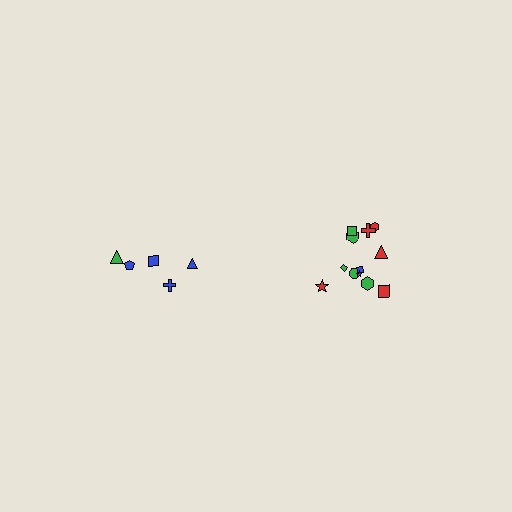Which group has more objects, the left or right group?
The right group.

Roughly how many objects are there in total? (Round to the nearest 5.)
Roughly 15 objects in total.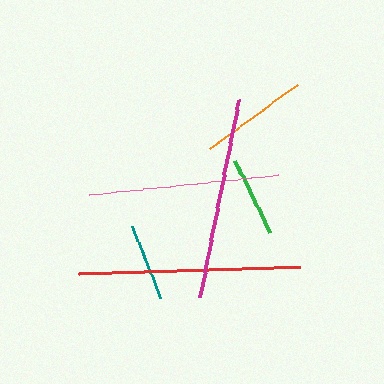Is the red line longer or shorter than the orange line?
The red line is longer than the orange line.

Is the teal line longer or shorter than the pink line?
The pink line is longer than the teal line.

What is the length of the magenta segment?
The magenta segment is approximately 201 pixels long.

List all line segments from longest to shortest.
From longest to shortest: red, magenta, pink, orange, green, teal.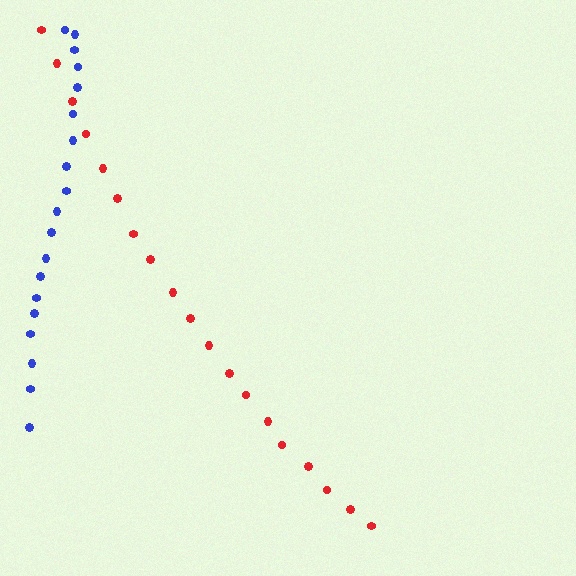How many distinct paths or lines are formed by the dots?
There are 2 distinct paths.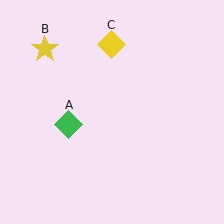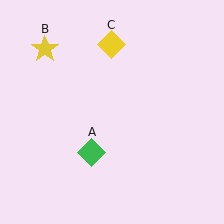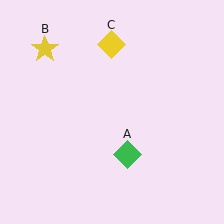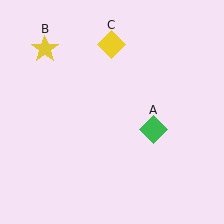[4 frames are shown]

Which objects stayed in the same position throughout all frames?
Yellow star (object B) and yellow diamond (object C) remained stationary.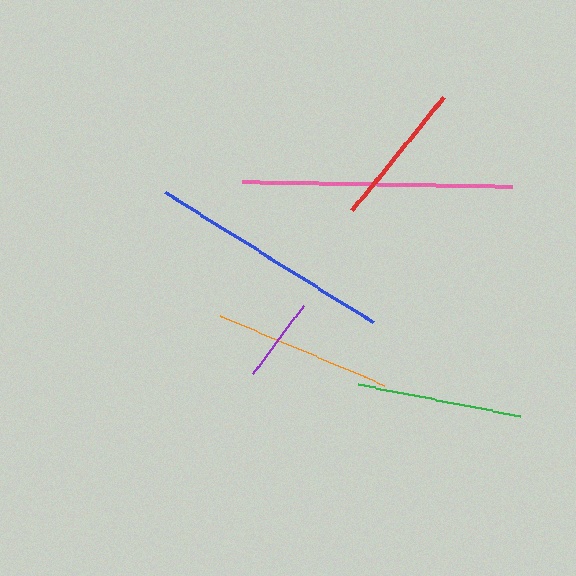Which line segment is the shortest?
The purple line is the shortest at approximately 86 pixels.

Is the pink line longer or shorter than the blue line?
The pink line is longer than the blue line.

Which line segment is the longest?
The pink line is the longest at approximately 270 pixels.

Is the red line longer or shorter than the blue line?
The blue line is longer than the red line.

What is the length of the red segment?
The red segment is approximately 146 pixels long.